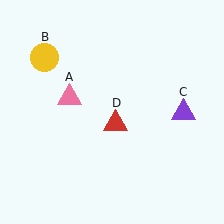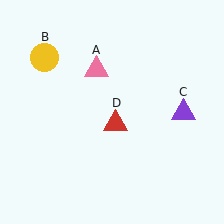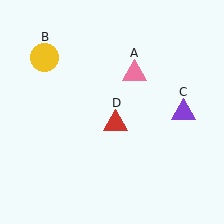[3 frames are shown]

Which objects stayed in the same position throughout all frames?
Yellow circle (object B) and purple triangle (object C) and red triangle (object D) remained stationary.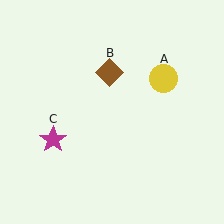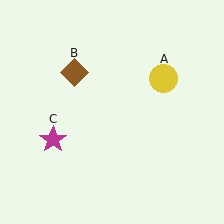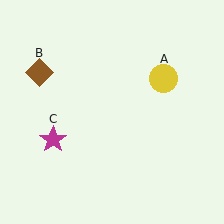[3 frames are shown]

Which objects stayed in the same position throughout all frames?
Yellow circle (object A) and magenta star (object C) remained stationary.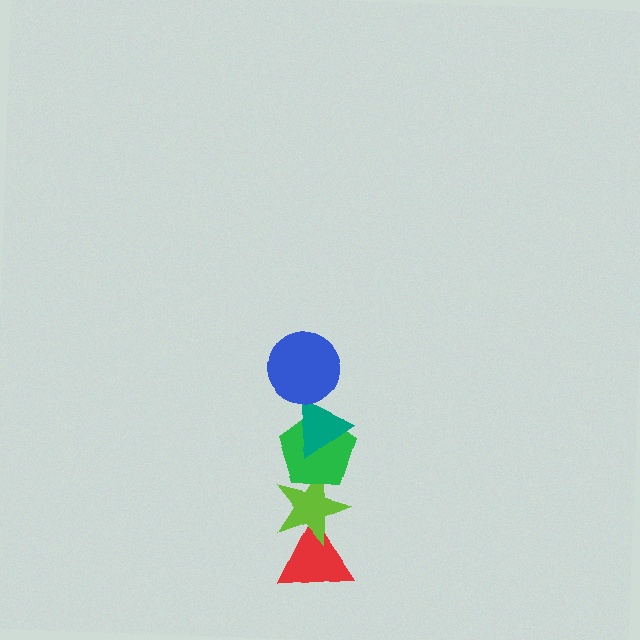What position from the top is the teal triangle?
The teal triangle is 2nd from the top.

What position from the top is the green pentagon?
The green pentagon is 3rd from the top.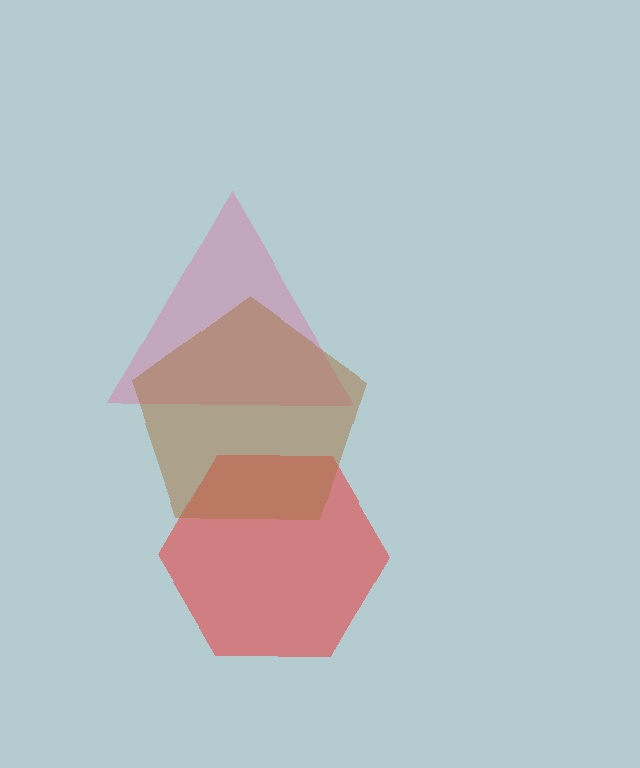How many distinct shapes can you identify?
There are 3 distinct shapes: a red hexagon, a pink triangle, a brown pentagon.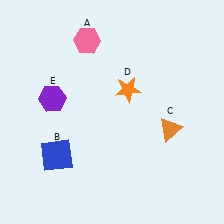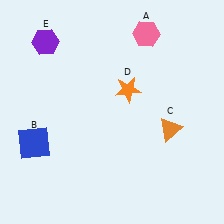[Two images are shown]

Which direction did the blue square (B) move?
The blue square (B) moved left.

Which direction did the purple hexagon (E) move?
The purple hexagon (E) moved up.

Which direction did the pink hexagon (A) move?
The pink hexagon (A) moved right.